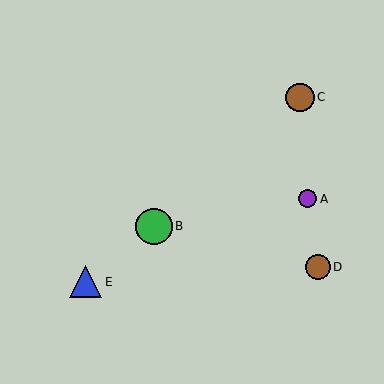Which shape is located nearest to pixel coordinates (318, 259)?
The brown circle (labeled D) at (318, 267) is nearest to that location.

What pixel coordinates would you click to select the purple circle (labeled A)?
Click at (308, 199) to select the purple circle A.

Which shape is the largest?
The green circle (labeled B) is the largest.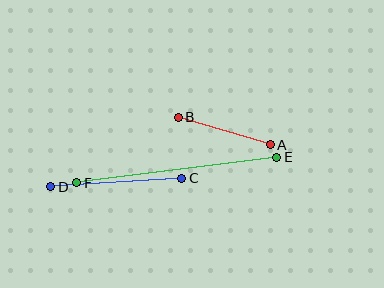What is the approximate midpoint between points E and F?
The midpoint is at approximately (177, 170) pixels.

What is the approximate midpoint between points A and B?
The midpoint is at approximately (224, 131) pixels.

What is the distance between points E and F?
The distance is approximately 202 pixels.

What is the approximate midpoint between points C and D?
The midpoint is at approximately (116, 182) pixels.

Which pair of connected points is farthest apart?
Points E and F are farthest apart.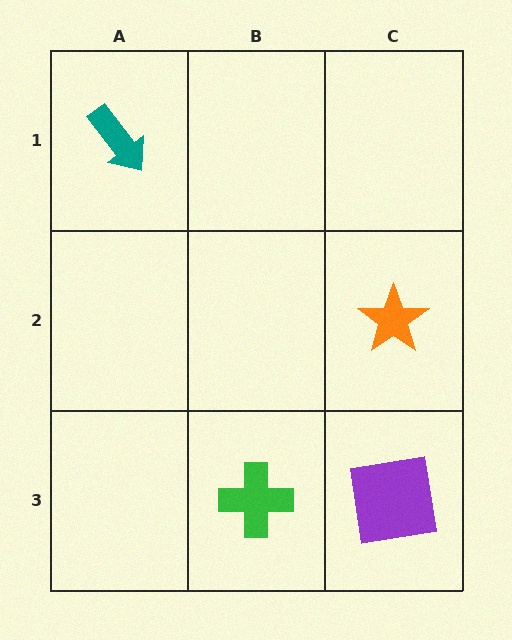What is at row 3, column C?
A purple square.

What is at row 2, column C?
An orange star.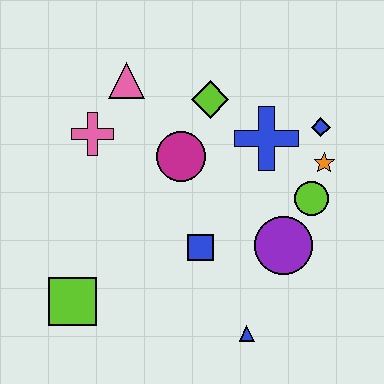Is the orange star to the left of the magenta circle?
No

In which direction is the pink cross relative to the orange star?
The pink cross is to the left of the orange star.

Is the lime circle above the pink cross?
No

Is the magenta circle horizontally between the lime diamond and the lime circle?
No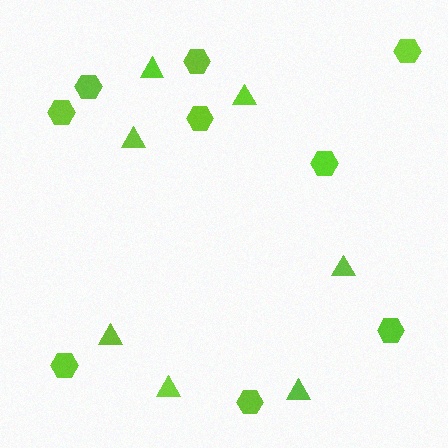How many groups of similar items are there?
There are 2 groups: one group of hexagons (9) and one group of triangles (7).